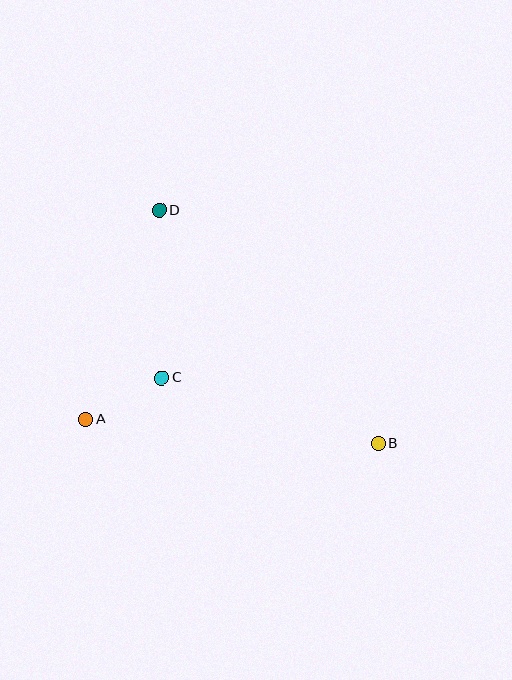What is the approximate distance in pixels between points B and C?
The distance between B and C is approximately 226 pixels.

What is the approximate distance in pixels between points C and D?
The distance between C and D is approximately 168 pixels.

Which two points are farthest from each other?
Points B and D are farthest from each other.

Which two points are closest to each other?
Points A and C are closest to each other.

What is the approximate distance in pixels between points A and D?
The distance between A and D is approximately 221 pixels.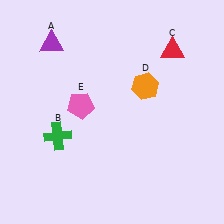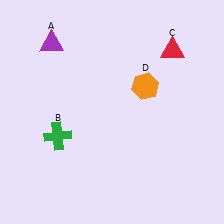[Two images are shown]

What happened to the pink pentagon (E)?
The pink pentagon (E) was removed in Image 2. It was in the top-left area of Image 1.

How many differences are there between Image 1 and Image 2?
There is 1 difference between the two images.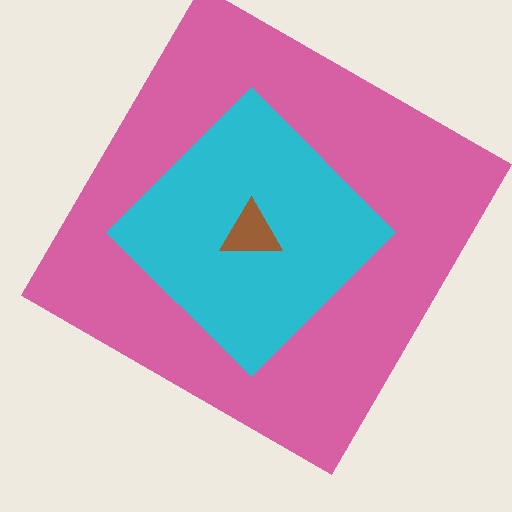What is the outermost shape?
The pink diamond.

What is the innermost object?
The brown triangle.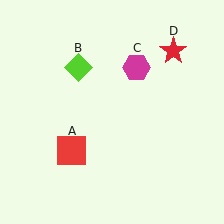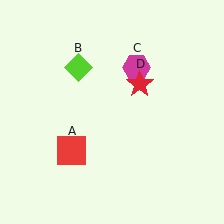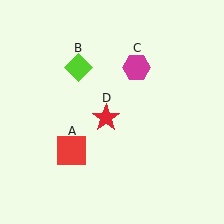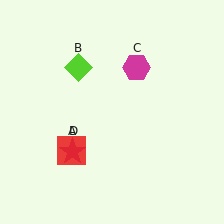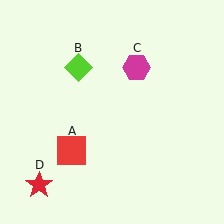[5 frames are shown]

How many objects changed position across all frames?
1 object changed position: red star (object D).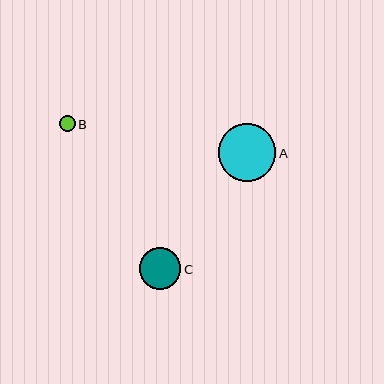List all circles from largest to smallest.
From largest to smallest: A, C, B.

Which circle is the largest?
Circle A is the largest with a size of approximately 58 pixels.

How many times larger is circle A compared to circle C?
Circle A is approximately 1.4 times the size of circle C.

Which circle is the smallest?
Circle B is the smallest with a size of approximately 16 pixels.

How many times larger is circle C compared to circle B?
Circle C is approximately 2.6 times the size of circle B.